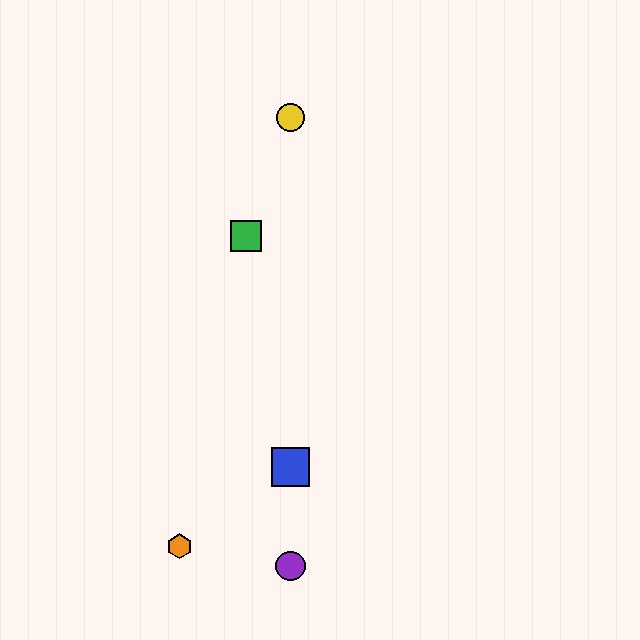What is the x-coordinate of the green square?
The green square is at x≈246.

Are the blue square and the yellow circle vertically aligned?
Yes, both are at x≈290.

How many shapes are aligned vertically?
4 shapes (the red hexagon, the blue square, the yellow circle, the purple circle) are aligned vertically.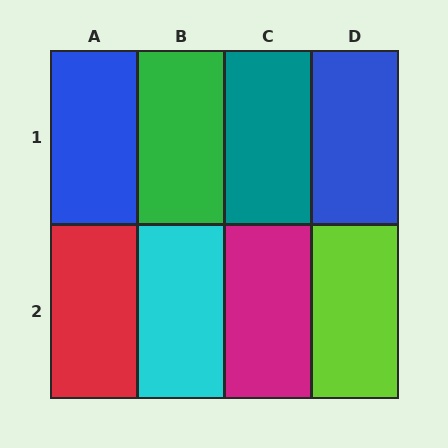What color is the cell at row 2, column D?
Lime.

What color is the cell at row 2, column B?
Cyan.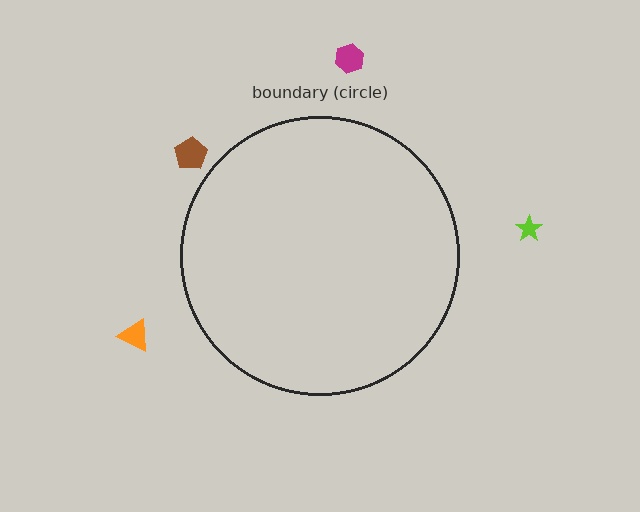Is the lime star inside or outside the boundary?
Outside.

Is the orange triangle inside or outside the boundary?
Outside.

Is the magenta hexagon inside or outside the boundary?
Outside.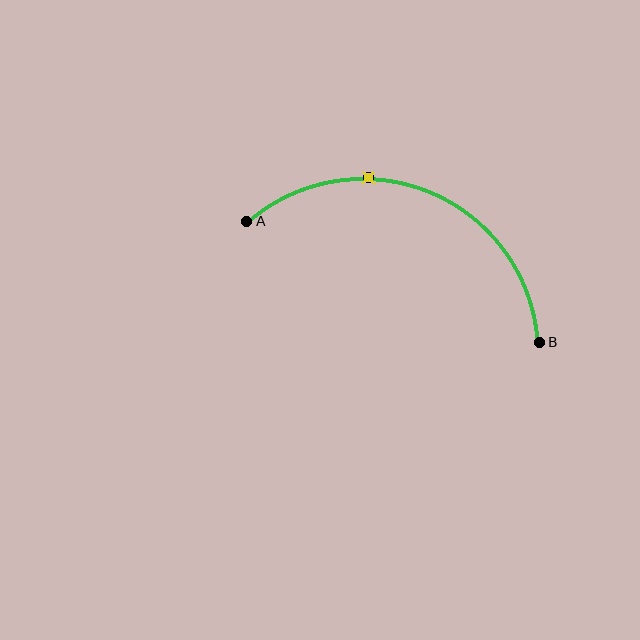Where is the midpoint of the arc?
The arc midpoint is the point on the curve farthest from the straight line joining A and B. It sits above that line.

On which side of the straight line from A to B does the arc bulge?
The arc bulges above the straight line connecting A and B.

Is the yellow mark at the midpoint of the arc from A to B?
No. The yellow mark lies on the arc but is closer to endpoint A. The arc midpoint would be at the point on the curve equidistant along the arc from both A and B.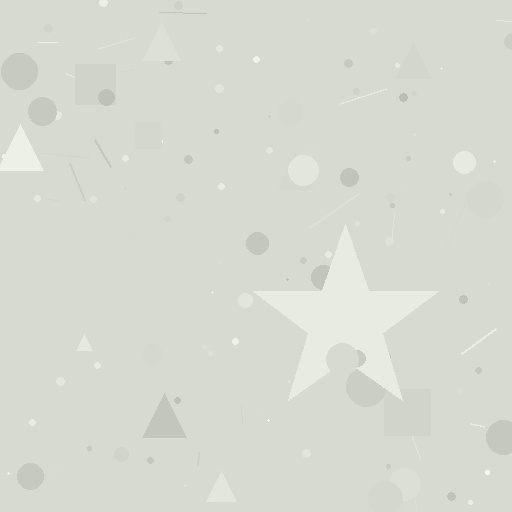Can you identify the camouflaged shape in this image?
The camouflaged shape is a star.